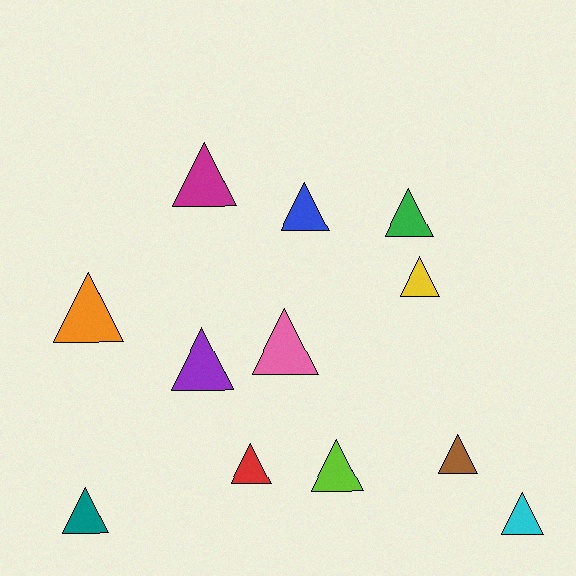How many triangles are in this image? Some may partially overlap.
There are 12 triangles.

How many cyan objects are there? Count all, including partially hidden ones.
There is 1 cyan object.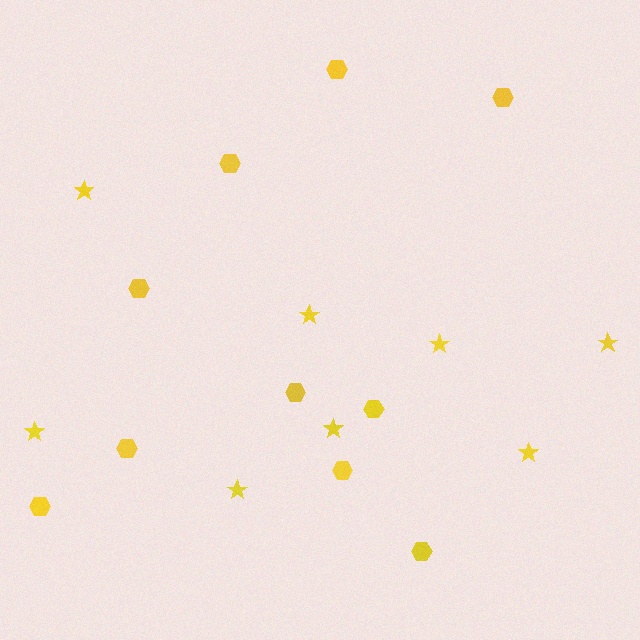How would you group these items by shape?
There are 2 groups: one group of stars (8) and one group of hexagons (10).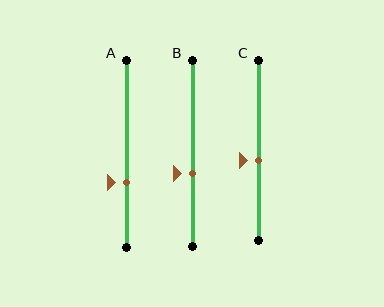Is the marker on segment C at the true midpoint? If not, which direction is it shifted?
No, the marker on segment C is shifted downward by about 6% of the segment length.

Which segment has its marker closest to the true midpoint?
Segment C has its marker closest to the true midpoint.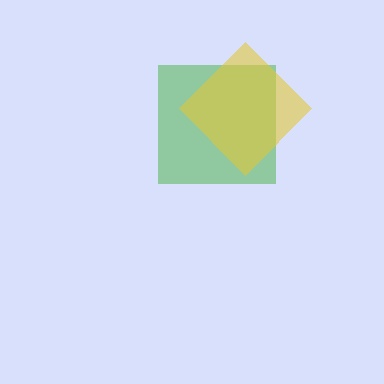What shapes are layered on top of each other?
The layered shapes are: a green square, a yellow diamond.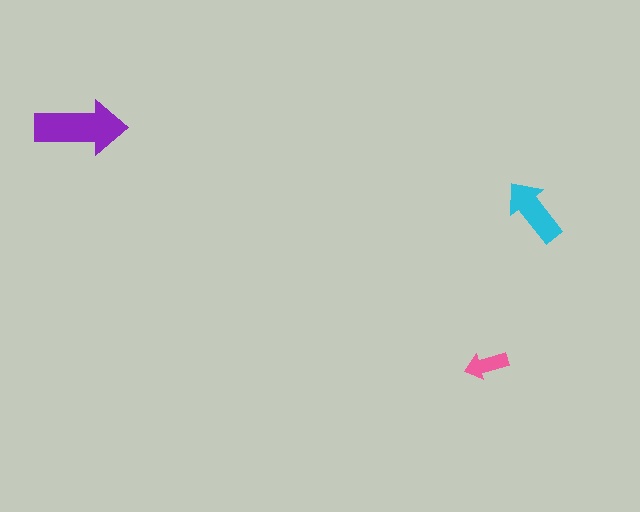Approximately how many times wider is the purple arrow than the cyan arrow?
About 1.5 times wider.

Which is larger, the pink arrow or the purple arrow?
The purple one.